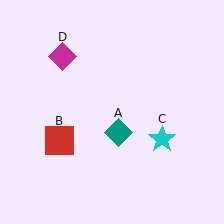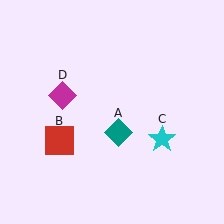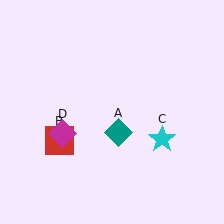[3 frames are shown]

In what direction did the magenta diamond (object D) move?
The magenta diamond (object D) moved down.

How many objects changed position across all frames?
1 object changed position: magenta diamond (object D).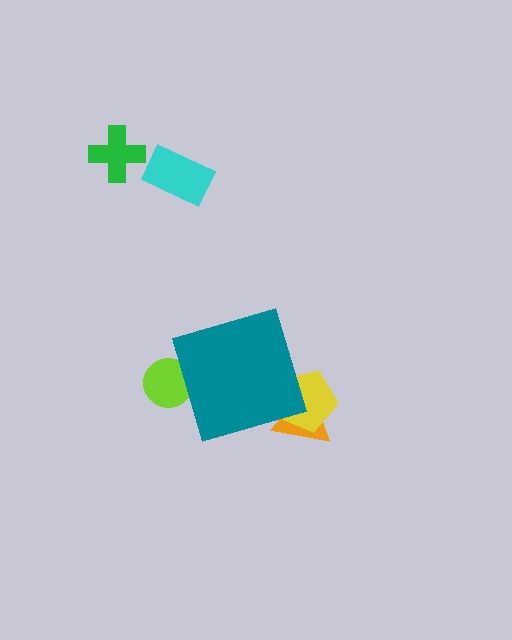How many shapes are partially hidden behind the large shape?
3 shapes are partially hidden.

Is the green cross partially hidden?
No, the green cross is fully visible.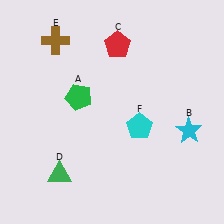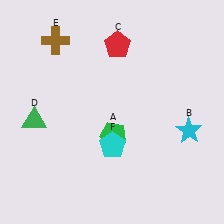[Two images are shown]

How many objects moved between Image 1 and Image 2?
3 objects moved between the two images.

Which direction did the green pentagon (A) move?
The green pentagon (A) moved down.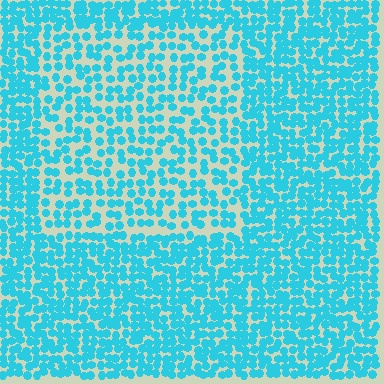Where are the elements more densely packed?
The elements are more densely packed outside the rectangle boundary.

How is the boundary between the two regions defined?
The boundary is defined by a change in element density (approximately 1.7x ratio). All elements are the same color, size, and shape.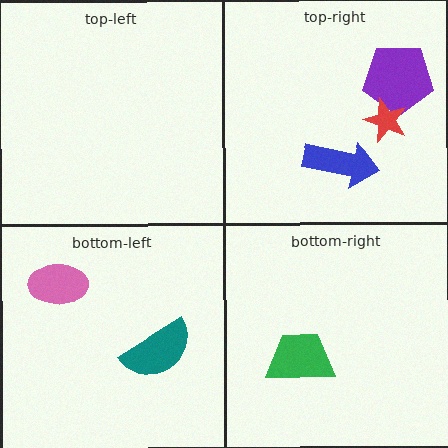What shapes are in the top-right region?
The purple pentagon, the red star, the blue arrow.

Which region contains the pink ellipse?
The bottom-left region.